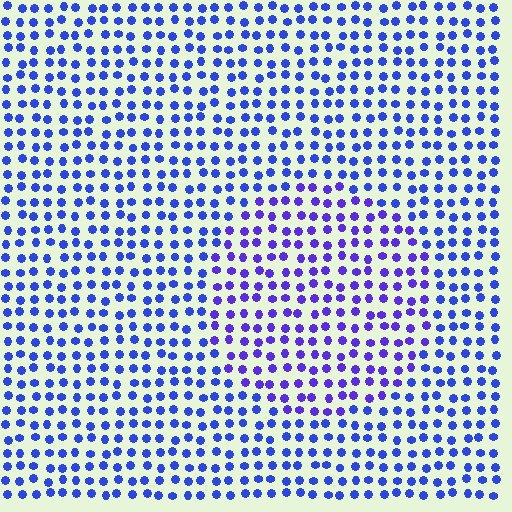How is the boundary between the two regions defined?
The boundary is defined purely by a slight shift in hue (about 25 degrees). Spacing, size, and orientation are identical on both sides.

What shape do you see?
I see a circle.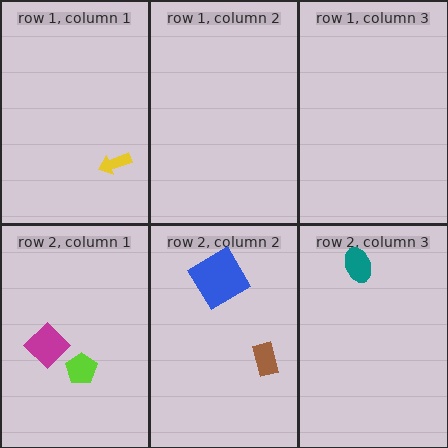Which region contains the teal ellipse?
The row 2, column 3 region.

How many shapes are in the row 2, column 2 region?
2.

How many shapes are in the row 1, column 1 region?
1.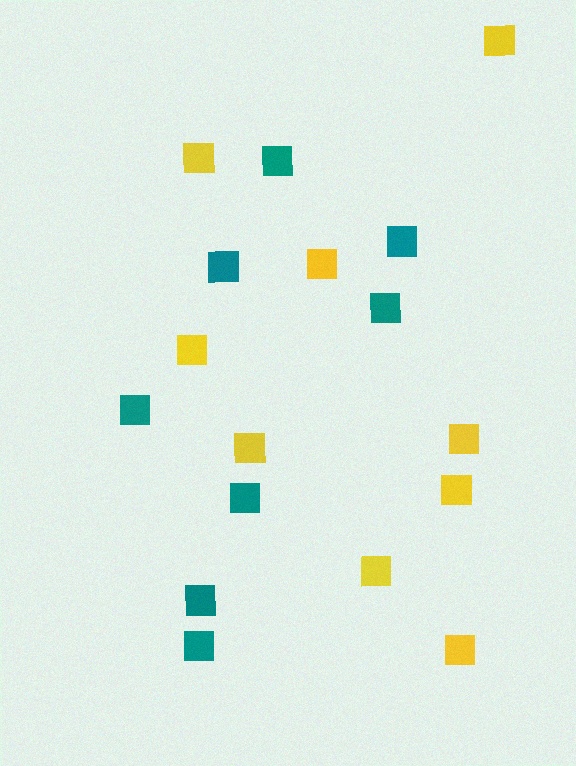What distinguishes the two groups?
There are 2 groups: one group of yellow squares (9) and one group of teal squares (8).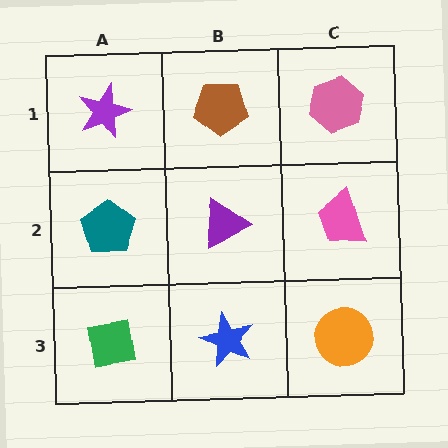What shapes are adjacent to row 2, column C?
A pink hexagon (row 1, column C), an orange circle (row 3, column C), a purple triangle (row 2, column B).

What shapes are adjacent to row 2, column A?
A purple star (row 1, column A), a green square (row 3, column A), a purple triangle (row 2, column B).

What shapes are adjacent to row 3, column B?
A purple triangle (row 2, column B), a green square (row 3, column A), an orange circle (row 3, column C).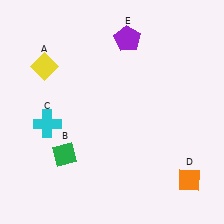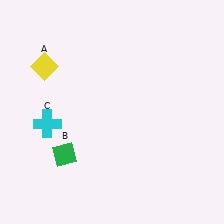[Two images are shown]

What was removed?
The orange diamond (D), the purple pentagon (E) were removed in Image 2.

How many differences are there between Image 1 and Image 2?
There are 2 differences between the two images.